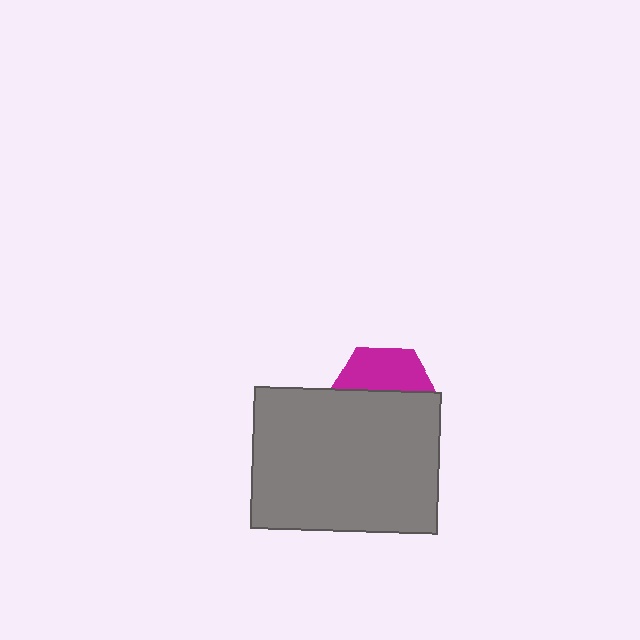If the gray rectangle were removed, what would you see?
You would see the complete magenta hexagon.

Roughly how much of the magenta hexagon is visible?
A small part of it is visible (roughly 39%).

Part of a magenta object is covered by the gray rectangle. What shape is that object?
It is a hexagon.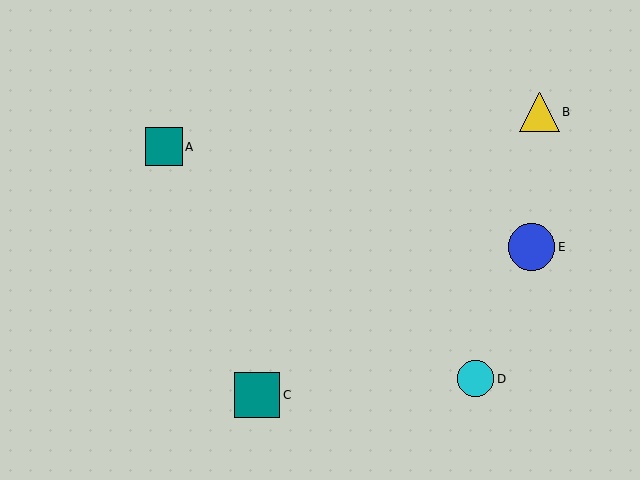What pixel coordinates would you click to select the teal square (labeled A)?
Click at (164, 147) to select the teal square A.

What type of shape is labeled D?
Shape D is a cyan circle.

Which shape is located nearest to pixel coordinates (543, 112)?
The yellow triangle (labeled B) at (540, 112) is nearest to that location.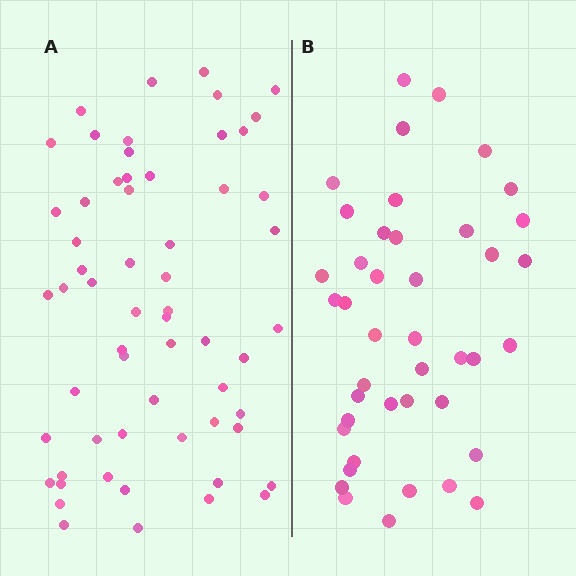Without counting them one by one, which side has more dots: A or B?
Region A (the left region) has more dots.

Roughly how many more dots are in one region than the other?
Region A has approximately 20 more dots than region B.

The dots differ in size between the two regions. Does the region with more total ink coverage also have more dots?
No. Region B has more total ink coverage because its dots are larger, but region A actually contains more individual dots. Total area can be misleading — the number of items is what matters here.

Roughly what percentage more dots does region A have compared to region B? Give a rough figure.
About 45% more.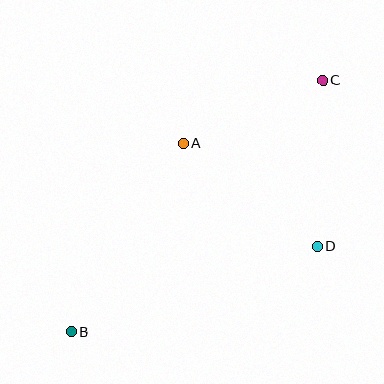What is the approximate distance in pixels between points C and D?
The distance between C and D is approximately 166 pixels.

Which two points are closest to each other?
Points A and C are closest to each other.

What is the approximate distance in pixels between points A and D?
The distance between A and D is approximately 169 pixels.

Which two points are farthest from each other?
Points B and C are farthest from each other.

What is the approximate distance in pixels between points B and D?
The distance between B and D is approximately 260 pixels.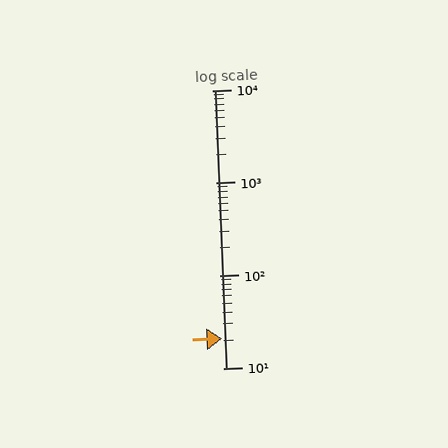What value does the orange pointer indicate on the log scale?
The pointer indicates approximately 21.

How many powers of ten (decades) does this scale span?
The scale spans 3 decades, from 10 to 10000.